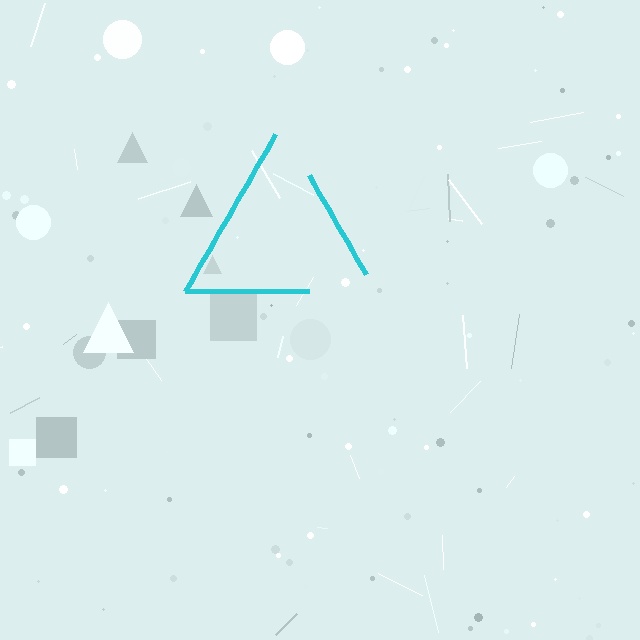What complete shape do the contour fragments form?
The contour fragments form a triangle.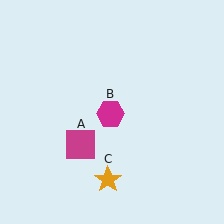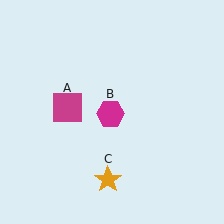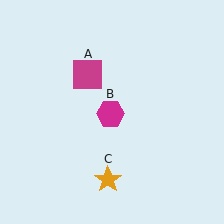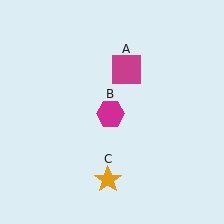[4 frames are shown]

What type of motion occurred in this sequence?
The magenta square (object A) rotated clockwise around the center of the scene.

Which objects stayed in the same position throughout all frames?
Magenta hexagon (object B) and orange star (object C) remained stationary.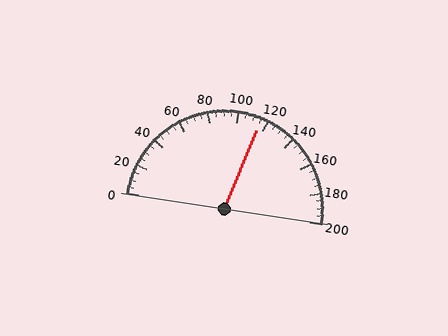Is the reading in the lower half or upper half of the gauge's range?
The reading is in the upper half of the range (0 to 200).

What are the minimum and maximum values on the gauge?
The gauge ranges from 0 to 200.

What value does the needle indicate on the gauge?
The needle indicates approximately 115.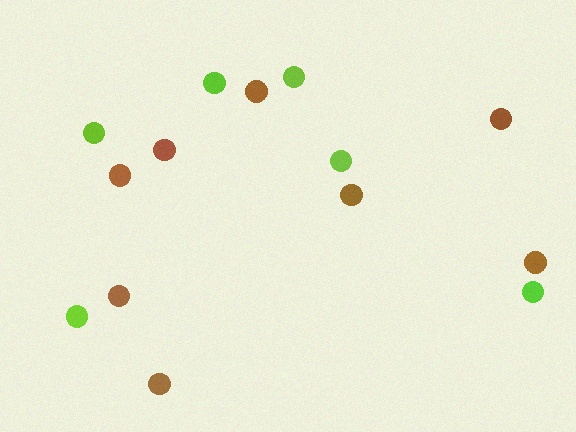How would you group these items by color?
There are 2 groups: one group of lime circles (6) and one group of brown circles (8).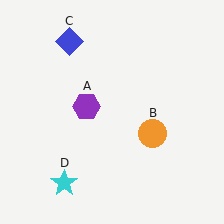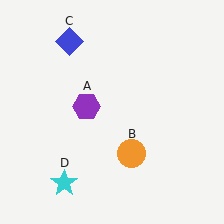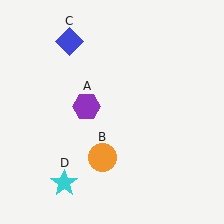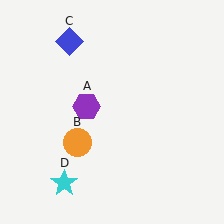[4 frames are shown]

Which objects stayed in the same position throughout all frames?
Purple hexagon (object A) and blue diamond (object C) and cyan star (object D) remained stationary.